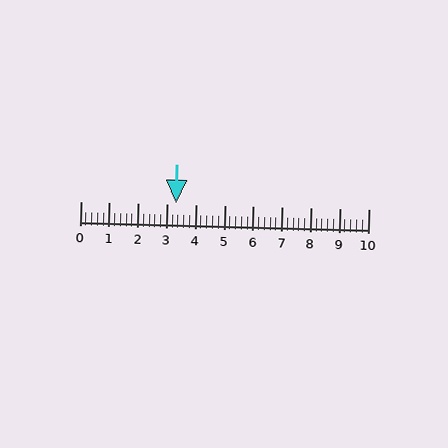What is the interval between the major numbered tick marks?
The major tick marks are spaced 1 units apart.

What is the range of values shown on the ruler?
The ruler shows values from 0 to 10.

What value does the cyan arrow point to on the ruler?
The cyan arrow points to approximately 3.3.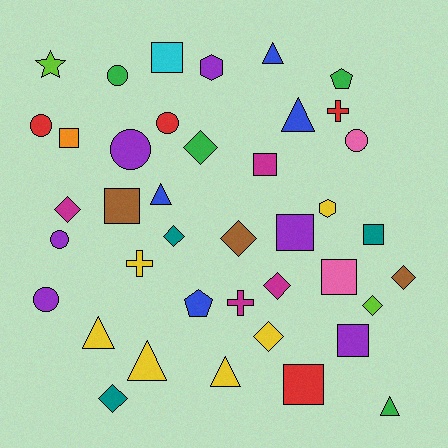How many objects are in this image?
There are 40 objects.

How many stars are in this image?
There is 1 star.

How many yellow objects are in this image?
There are 6 yellow objects.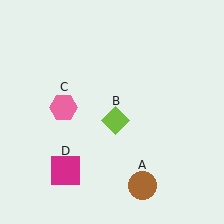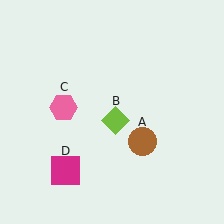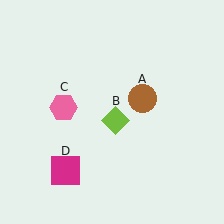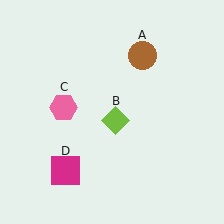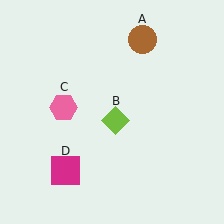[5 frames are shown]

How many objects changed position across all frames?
1 object changed position: brown circle (object A).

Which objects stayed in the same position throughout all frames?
Lime diamond (object B) and pink hexagon (object C) and magenta square (object D) remained stationary.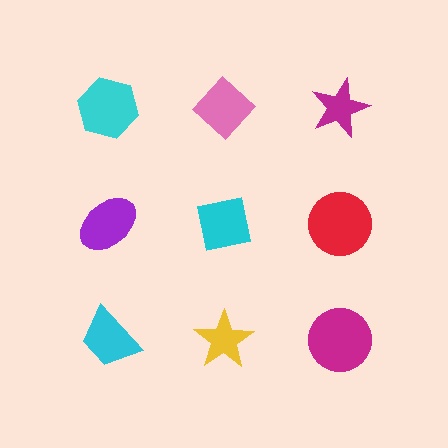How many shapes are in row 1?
3 shapes.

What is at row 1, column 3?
A magenta star.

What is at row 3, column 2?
A yellow star.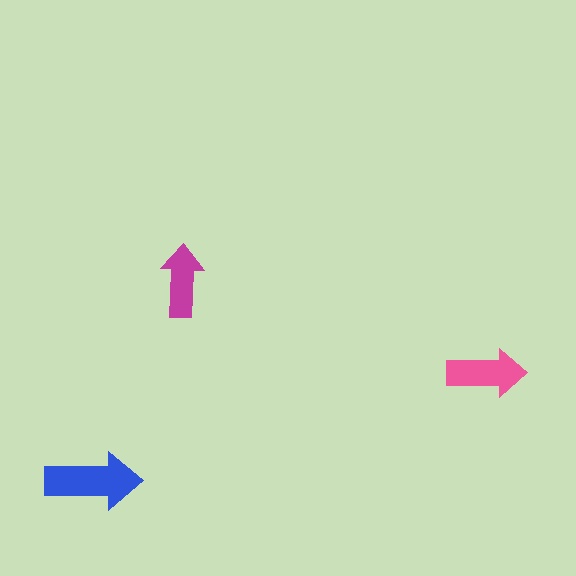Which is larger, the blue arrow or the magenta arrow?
The blue one.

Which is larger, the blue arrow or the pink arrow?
The blue one.